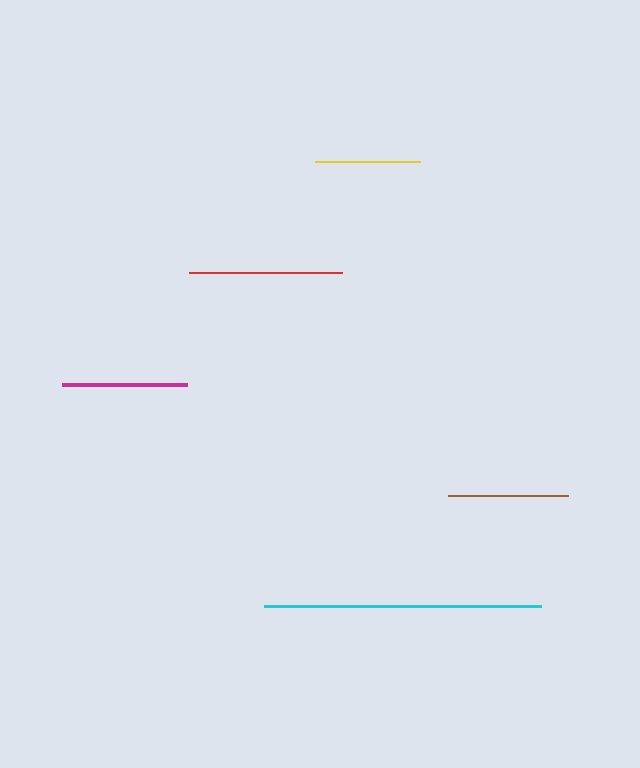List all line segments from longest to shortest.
From longest to shortest: cyan, red, magenta, brown, yellow.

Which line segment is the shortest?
The yellow line is the shortest at approximately 105 pixels.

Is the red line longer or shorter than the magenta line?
The red line is longer than the magenta line.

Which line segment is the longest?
The cyan line is the longest at approximately 277 pixels.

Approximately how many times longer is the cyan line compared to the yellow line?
The cyan line is approximately 2.6 times the length of the yellow line.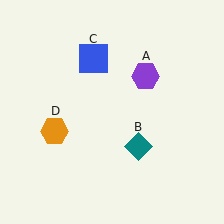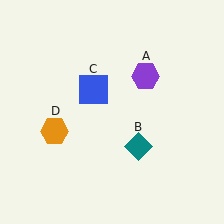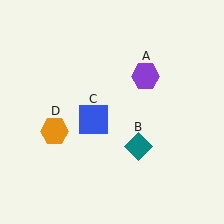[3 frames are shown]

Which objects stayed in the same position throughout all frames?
Purple hexagon (object A) and teal diamond (object B) and orange hexagon (object D) remained stationary.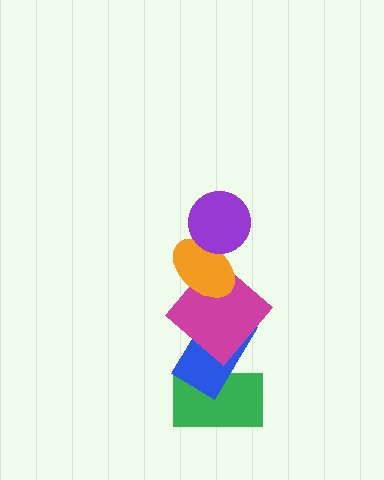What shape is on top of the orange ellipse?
The purple circle is on top of the orange ellipse.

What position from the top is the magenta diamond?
The magenta diamond is 3rd from the top.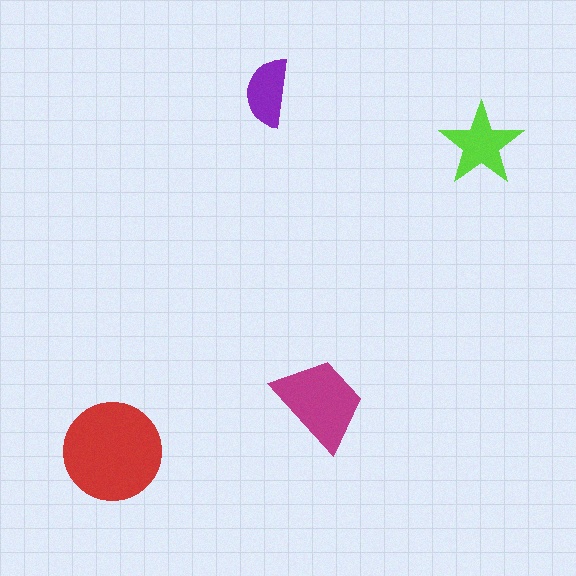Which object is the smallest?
The purple semicircle.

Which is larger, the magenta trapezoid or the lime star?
The magenta trapezoid.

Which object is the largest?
The red circle.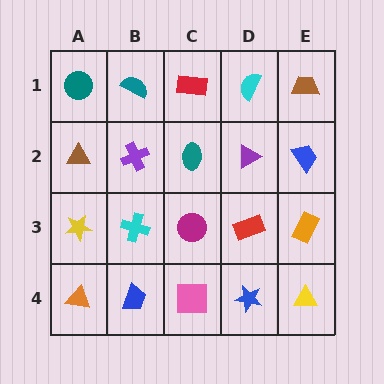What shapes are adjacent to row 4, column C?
A magenta circle (row 3, column C), a blue trapezoid (row 4, column B), a blue star (row 4, column D).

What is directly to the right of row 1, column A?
A teal semicircle.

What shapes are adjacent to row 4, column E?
An orange rectangle (row 3, column E), a blue star (row 4, column D).